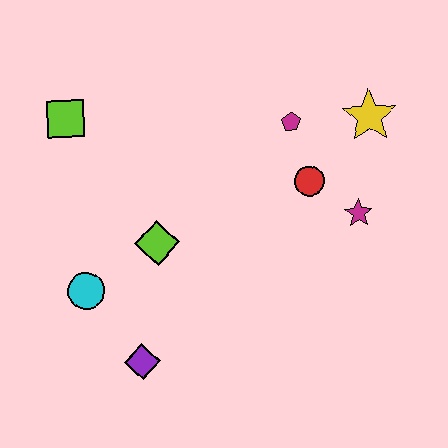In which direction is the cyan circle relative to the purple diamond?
The cyan circle is above the purple diamond.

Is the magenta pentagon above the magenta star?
Yes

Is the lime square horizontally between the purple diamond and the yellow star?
No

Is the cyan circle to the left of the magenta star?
Yes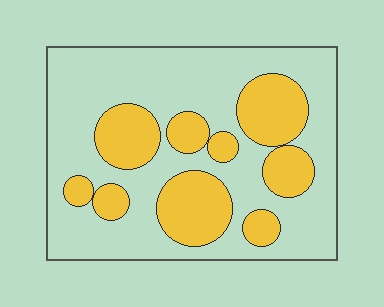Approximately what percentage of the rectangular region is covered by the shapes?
Approximately 30%.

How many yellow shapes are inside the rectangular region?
9.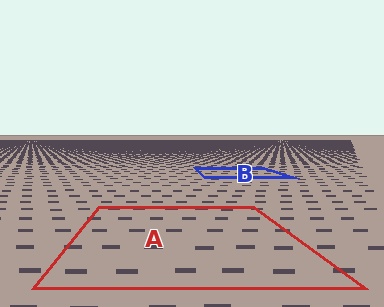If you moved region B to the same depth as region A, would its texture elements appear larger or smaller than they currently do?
They would appear larger. At a closer depth, the same texture elements are projected at a bigger on-screen size.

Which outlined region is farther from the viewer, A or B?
Region B is farther from the viewer — the texture elements inside it appear smaller and more densely packed.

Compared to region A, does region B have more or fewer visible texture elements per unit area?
Region B has more texture elements per unit area — they are packed more densely because it is farther away.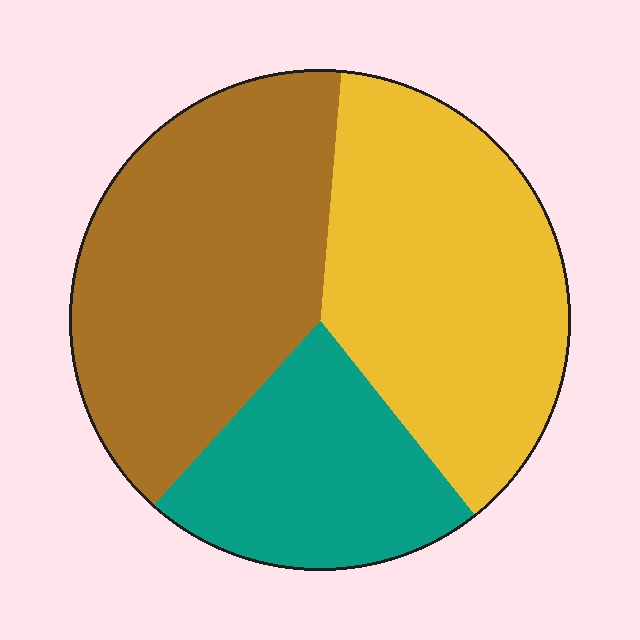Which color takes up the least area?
Teal, at roughly 20%.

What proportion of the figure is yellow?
Yellow covers about 40% of the figure.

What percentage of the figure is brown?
Brown covers around 40% of the figure.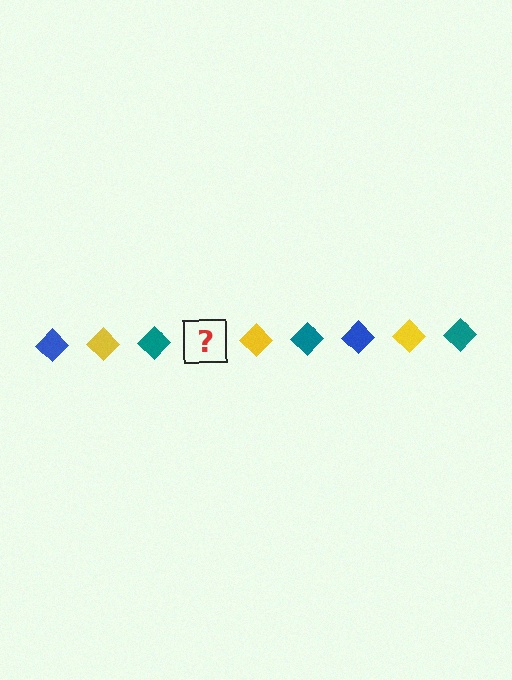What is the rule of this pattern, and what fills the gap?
The rule is that the pattern cycles through blue, yellow, teal diamonds. The gap should be filled with a blue diamond.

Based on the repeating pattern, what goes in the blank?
The blank should be a blue diamond.